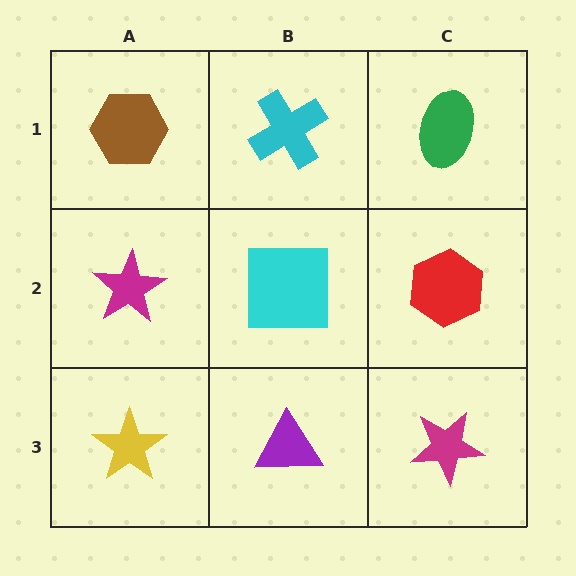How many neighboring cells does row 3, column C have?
2.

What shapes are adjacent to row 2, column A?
A brown hexagon (row 1, column A), a yellow star (row 3, column A), a cyan square (row 2, column B).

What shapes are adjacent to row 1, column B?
A cyan square (row 2, column B), a brown hexagon (row 1, column A), a green ellipse (row 1, column C).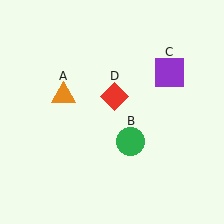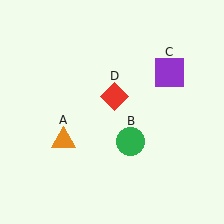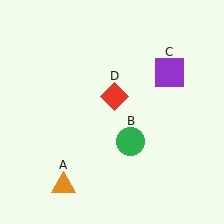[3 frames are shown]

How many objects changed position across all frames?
1 object changed position: orange triangle (object A).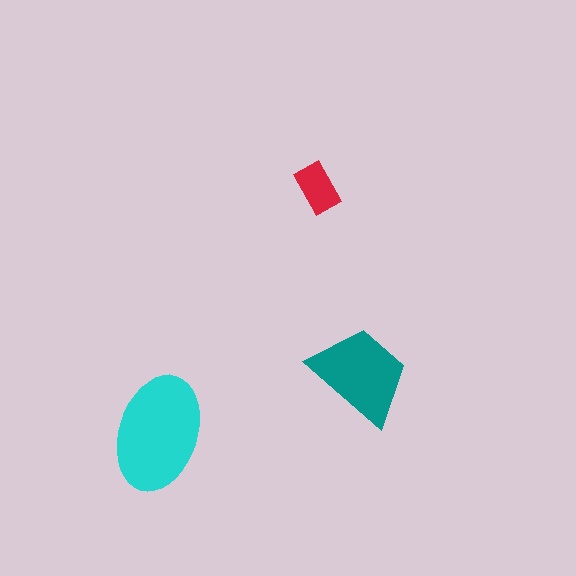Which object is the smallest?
The red rectangle.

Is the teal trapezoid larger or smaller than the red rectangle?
Larger.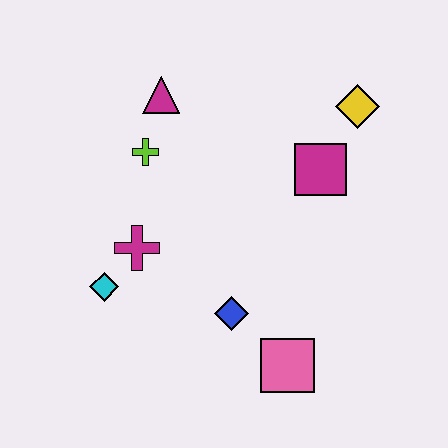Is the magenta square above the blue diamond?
Yes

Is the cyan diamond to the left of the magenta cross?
Yes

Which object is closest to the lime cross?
The magenta triangle is closest to the lime cross.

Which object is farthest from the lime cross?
The pink square is farthest from the lime cross.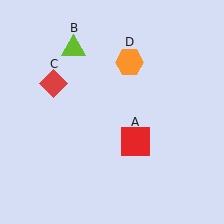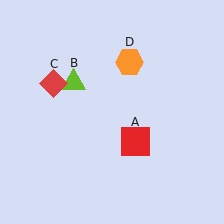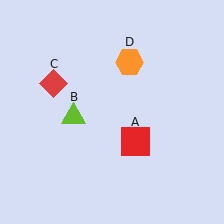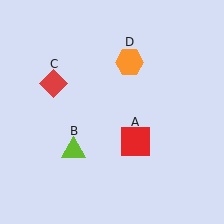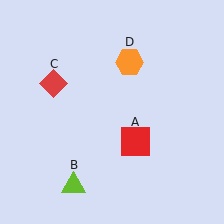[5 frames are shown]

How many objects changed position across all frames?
1 object changed position: lime triangle (object B).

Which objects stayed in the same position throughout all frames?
Red square (object A) and red diamond (object C) and orange hexagon (object D) remained stationary.